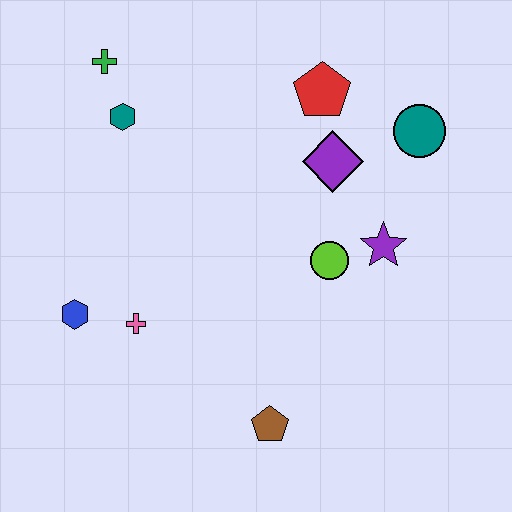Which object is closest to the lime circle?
The purple star is closest to the lime circle.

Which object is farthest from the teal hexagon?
The brown pentagon is farthest from the teal hexagon.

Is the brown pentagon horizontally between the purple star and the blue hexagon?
Yes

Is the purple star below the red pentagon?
Yes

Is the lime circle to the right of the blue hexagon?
Yes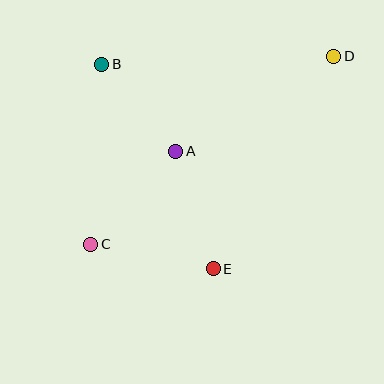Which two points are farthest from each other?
Points C and D are farthest from each other.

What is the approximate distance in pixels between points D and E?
The distance between D and E is approximately 244 pixels.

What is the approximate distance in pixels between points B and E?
The distance between B and E is approximately 233 pixels.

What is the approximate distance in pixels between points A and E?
The distance between A and E is approximately 123 pixels.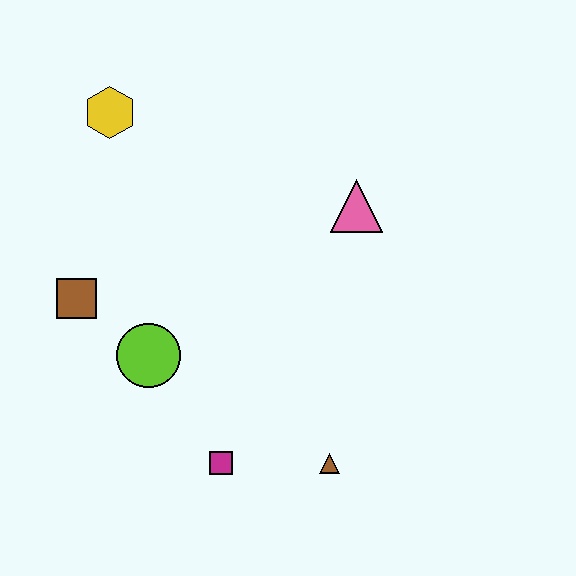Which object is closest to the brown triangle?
The magenta square is closest to the brown triangle.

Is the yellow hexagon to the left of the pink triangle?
Yes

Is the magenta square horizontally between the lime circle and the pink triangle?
Yes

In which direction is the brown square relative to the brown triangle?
The brown square is to the left of the brown triangle.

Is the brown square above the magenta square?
Yes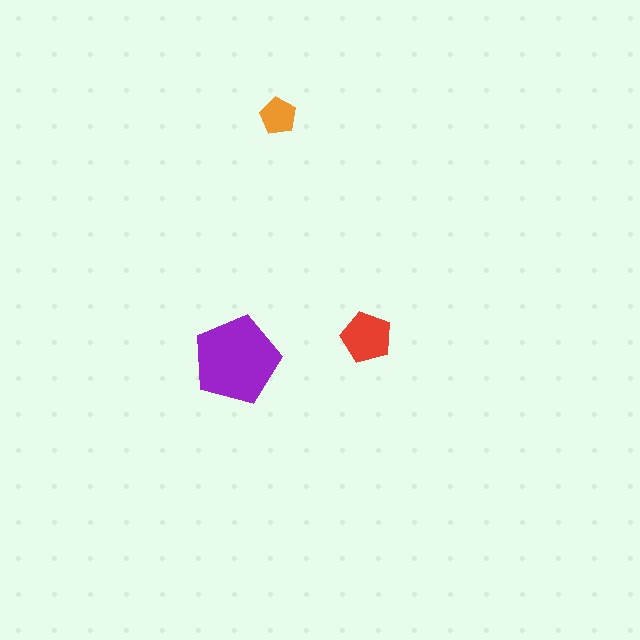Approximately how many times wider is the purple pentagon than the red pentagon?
About 1.5 times wider.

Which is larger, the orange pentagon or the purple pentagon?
The purple one.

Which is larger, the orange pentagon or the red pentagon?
The red one.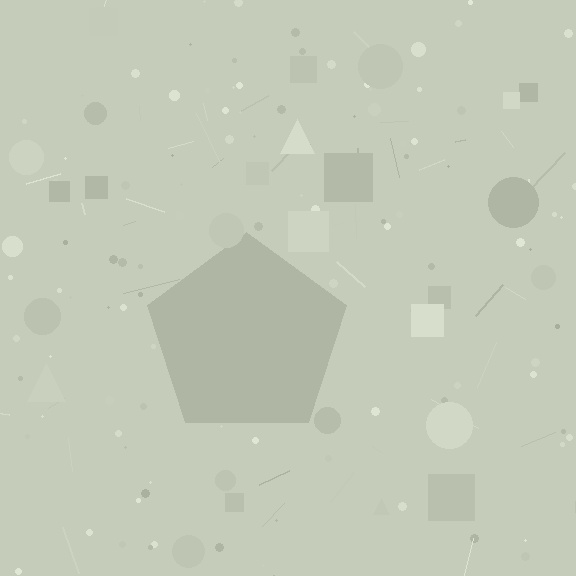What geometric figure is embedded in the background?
A pentagon is embedded in the background.